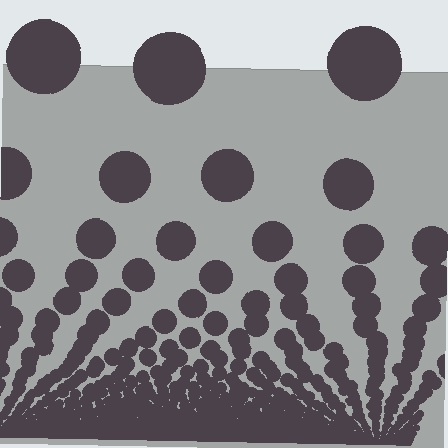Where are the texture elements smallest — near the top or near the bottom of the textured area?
Near the bottom.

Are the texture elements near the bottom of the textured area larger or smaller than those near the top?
Smaller. The gradient is inverted — elements near the bottom are smaller and denser.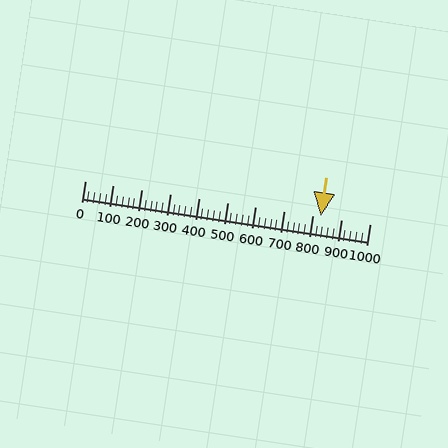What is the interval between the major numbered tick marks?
The major tick marks are spaced 100 units apart.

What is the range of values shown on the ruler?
The ruler shows values from 0 to 1000.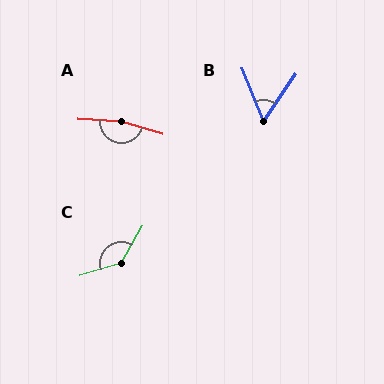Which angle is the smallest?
B, at approximately 57 degrees.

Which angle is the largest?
A, at approximately 167 degrees.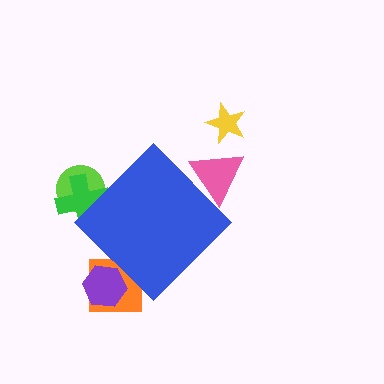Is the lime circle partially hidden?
Yes, the lime circle is partially hidden behind the blue diamond.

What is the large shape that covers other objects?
A blue diamond.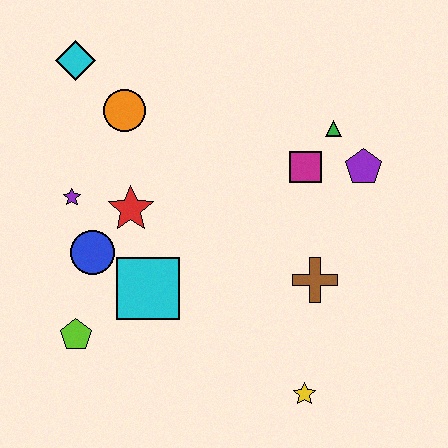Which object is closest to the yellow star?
The brown cross is closest to the yellow star.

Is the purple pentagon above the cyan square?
Yes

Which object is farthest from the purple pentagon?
The lime pentagon is farthest from the purple pentagon.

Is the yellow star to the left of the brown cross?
Yes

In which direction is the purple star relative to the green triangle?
The purple star is to the left of the green triangle.